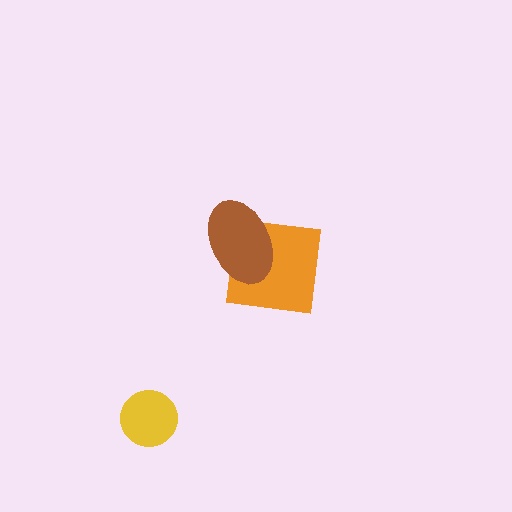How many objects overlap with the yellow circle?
0 objects overlap with the yellow circle.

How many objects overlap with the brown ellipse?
1 object overlaps with the brown ellipse.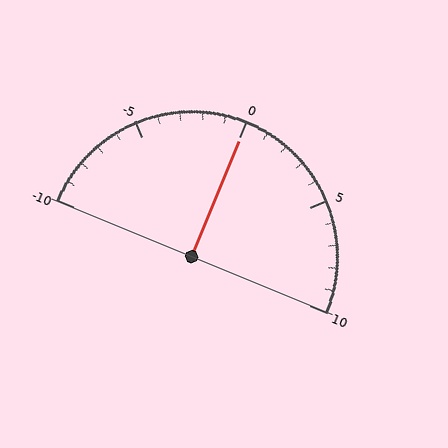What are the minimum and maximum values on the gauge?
The gauge ranges from -10 to 10.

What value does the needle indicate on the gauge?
The needle indicates approximately 0.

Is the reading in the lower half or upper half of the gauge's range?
The reading is in the upper half of the range (-10 to 10).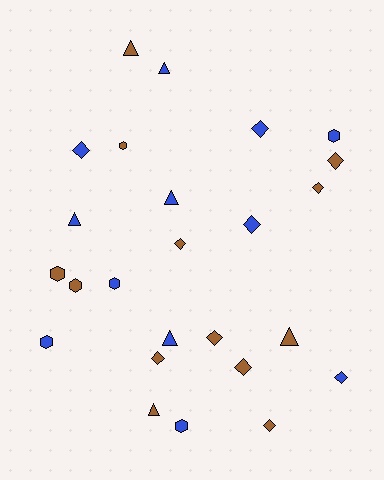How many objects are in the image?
There are 25 objects.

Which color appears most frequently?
Brown, with 13 objects.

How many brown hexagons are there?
There are 3 brown hexagons.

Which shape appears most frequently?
Diamond, with 11 objects.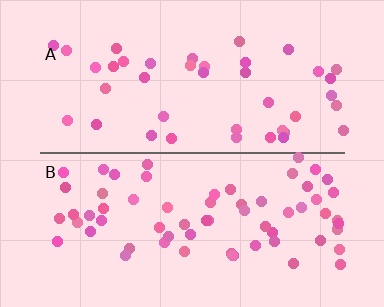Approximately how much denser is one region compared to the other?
Approximately 1.6× — region B over region A.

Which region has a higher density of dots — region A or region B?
B (the bottom).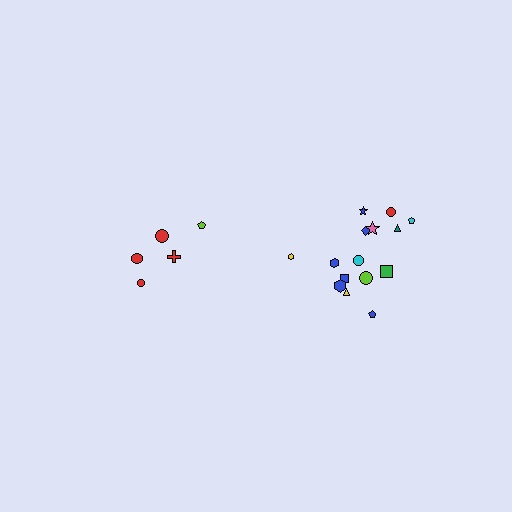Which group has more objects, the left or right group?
The right group.